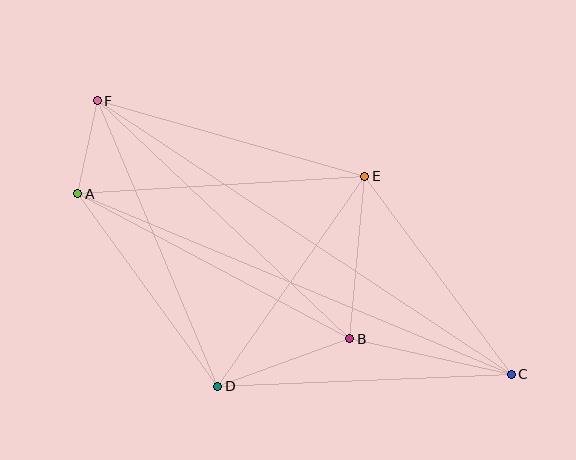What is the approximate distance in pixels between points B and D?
The distance between B and D is approximately 140 pixels.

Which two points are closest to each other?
Points A and F are closest to each other.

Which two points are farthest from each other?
Points C and F are farthest from each other.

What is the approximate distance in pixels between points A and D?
The distance between A and D is approximately 238 pixels.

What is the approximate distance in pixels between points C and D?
The distance between C and D is approximately 294 pixels.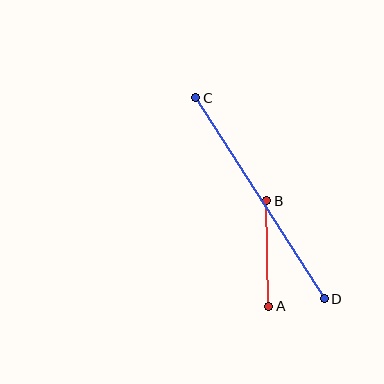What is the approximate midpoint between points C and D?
The midpoint is at approximately (260, 198) pixels.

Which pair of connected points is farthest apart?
Points C and D are farthest apart.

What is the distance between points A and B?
The distance is approximately 106 pixels.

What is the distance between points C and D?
The distance is approximately 239 pixels.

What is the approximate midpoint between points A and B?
The midpoint is at approximately (268, 254) pixels.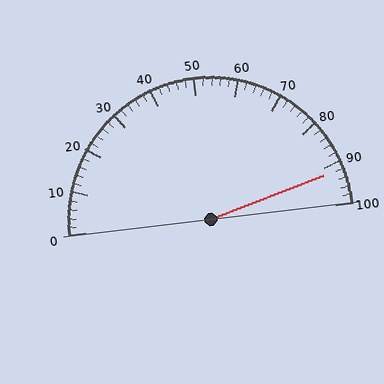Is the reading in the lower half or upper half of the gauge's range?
The reading is in the upper half of the range (0 to 100).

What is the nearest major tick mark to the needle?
The nearest major tick mark is 90.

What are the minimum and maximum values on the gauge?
The gauge ranges from 0 to 100.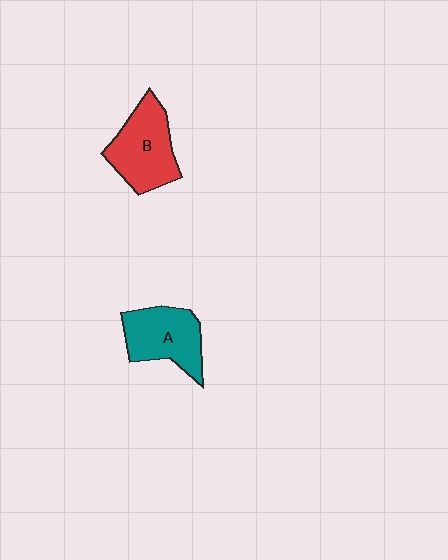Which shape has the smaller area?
Shape A (teal).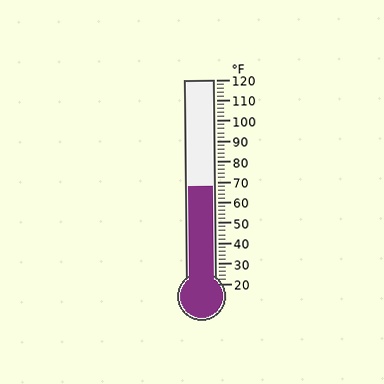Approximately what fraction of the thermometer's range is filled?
The thermometer is filled to approximately 50% of its range.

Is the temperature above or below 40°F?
The temperature is above 40°F.